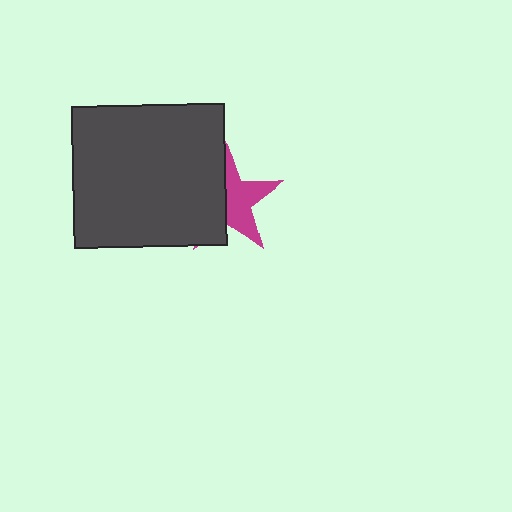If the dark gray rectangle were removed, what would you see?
You would see the complete magenta star.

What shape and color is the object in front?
The object in front is a dark gray rectangle.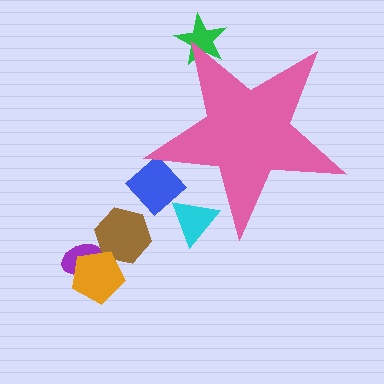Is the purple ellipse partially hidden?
No, the purple ellipse is fully visible.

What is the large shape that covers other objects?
A pink star.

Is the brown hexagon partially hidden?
No, the brown hexagon is fully visible.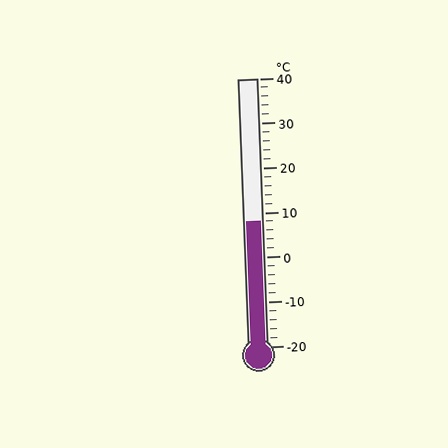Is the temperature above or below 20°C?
The temperature is below 20°C.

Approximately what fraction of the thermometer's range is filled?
The thermometer is filled to approximately 45% of its range.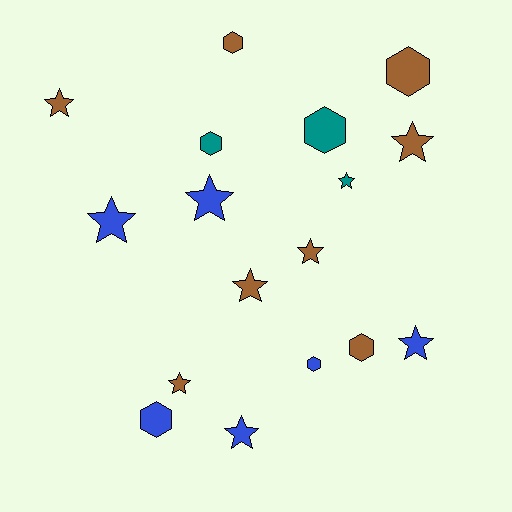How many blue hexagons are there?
There are 2 blue hexagons.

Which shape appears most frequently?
Star, with 10 objects.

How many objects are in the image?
There are 17 objects.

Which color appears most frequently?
Brown, with 8 objects.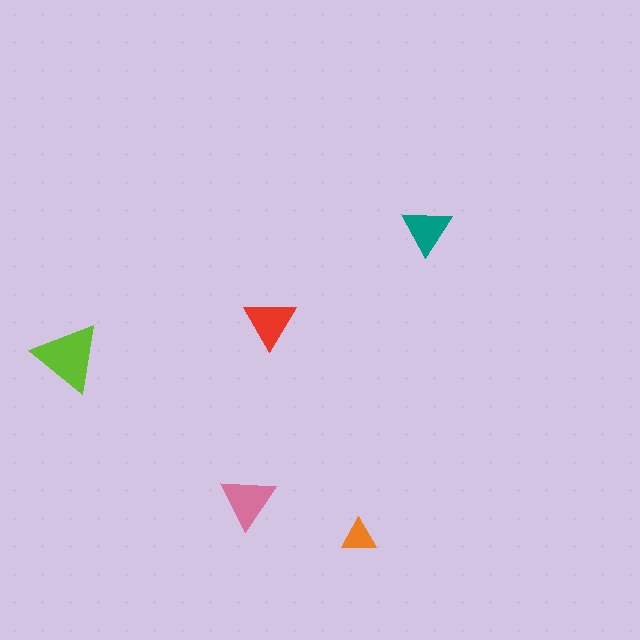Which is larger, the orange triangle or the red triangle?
The red one.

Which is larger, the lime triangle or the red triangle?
The lime one.